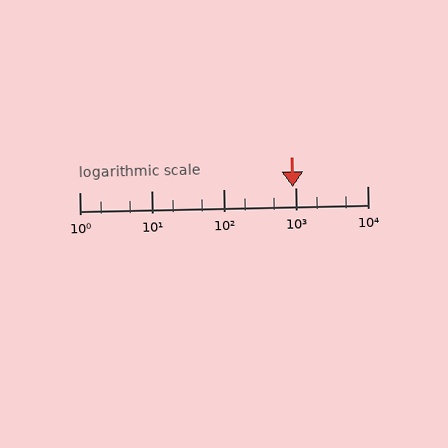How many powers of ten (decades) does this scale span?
The scale spans 4 decades, from 1 to 10000.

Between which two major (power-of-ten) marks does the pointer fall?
The pointer is between 100 and 1000.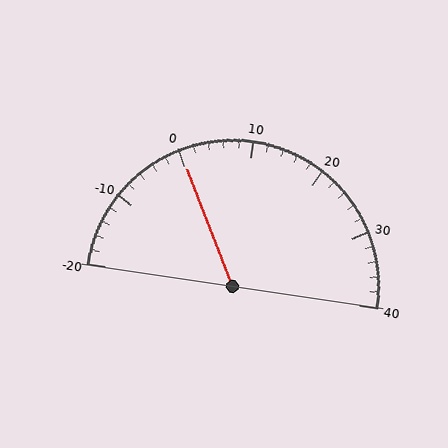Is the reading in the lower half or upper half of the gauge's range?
The reading is in the lower half of the range (-20 to 40).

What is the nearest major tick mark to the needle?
The nearest major tick mark is 0.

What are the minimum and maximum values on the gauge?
The gauge ranges from -20 to 40.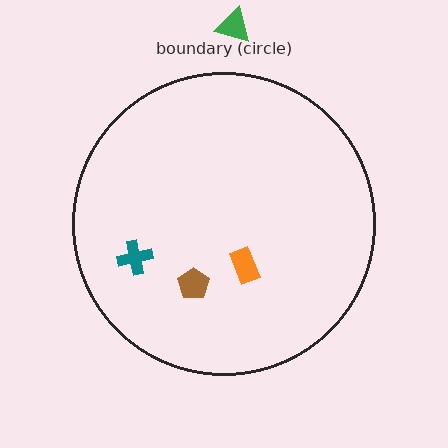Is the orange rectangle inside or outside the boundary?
Inside.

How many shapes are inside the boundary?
3 inside, 1 outside.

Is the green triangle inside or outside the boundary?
Outside.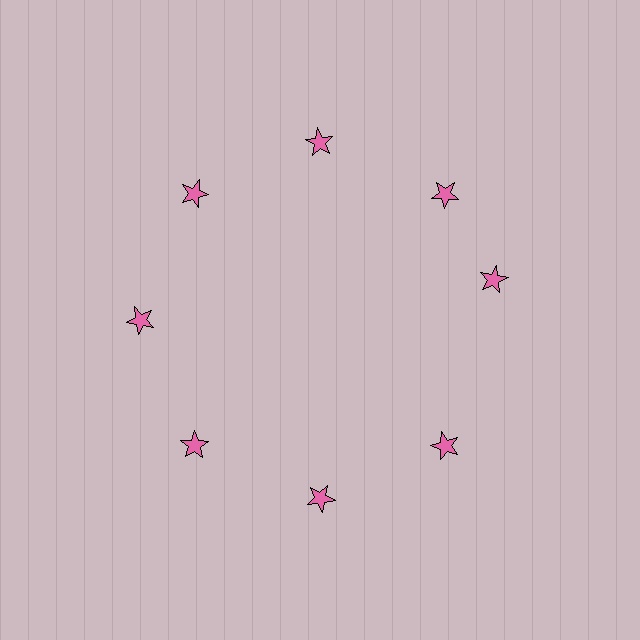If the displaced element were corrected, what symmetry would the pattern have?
It would have 8-fold rotational symmetry — the pattern would map onto itself every 45 degrees.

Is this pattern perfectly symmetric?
No. The 8 pink stars are arranged in a ring, but one element near the 3 o'clock position is rotated out of alignment along the ring, breaking the 8-fold rotational symmetry.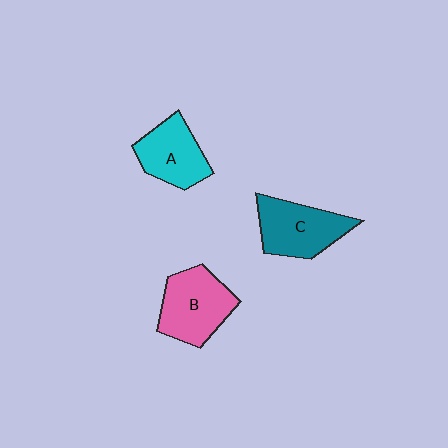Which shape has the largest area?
Shape B (pink).